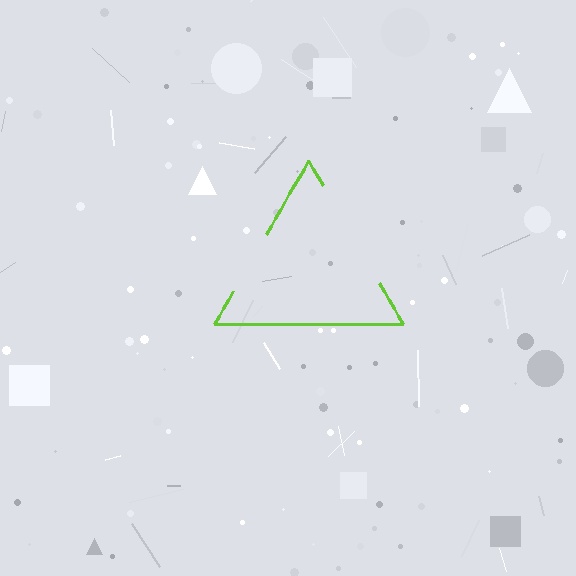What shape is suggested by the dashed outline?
The dashed outline suggests a triangle.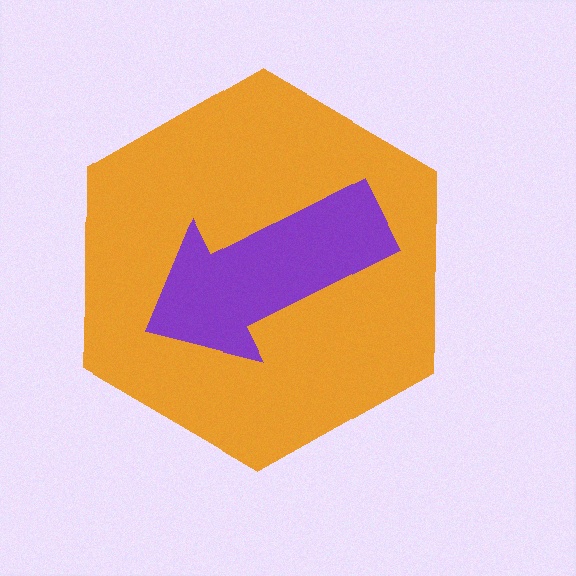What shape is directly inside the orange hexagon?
The purple arrow.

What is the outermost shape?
The orange hexagon.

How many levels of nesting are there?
2.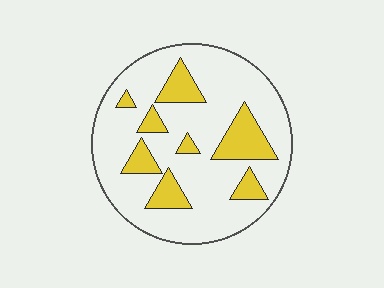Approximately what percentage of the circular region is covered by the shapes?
Approximately 20%.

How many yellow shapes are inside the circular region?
8.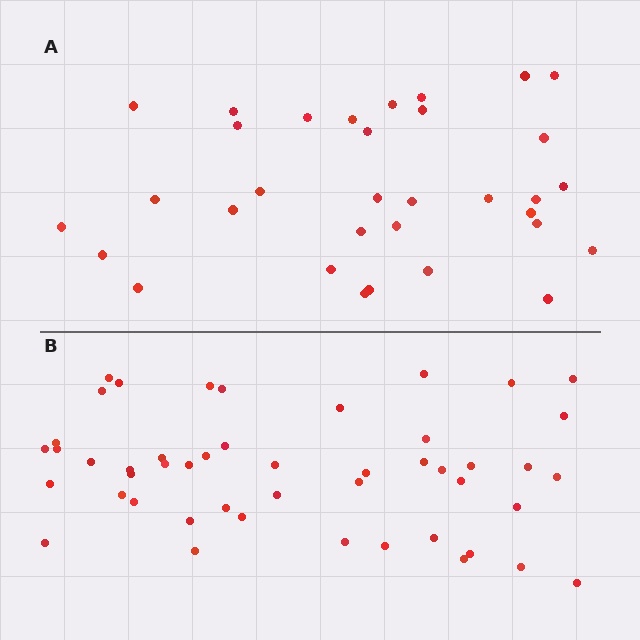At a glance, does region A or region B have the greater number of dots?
Region B (the bottom region) has more dots.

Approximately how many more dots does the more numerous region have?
Region B has approximately 15 more dots than region A.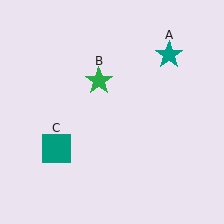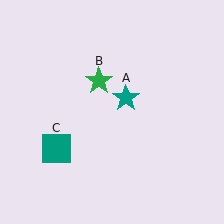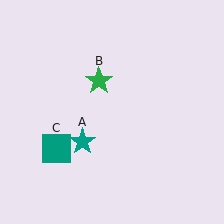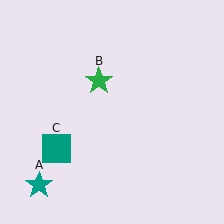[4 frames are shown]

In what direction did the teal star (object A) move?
The teal star (object A) moved down and to the left.